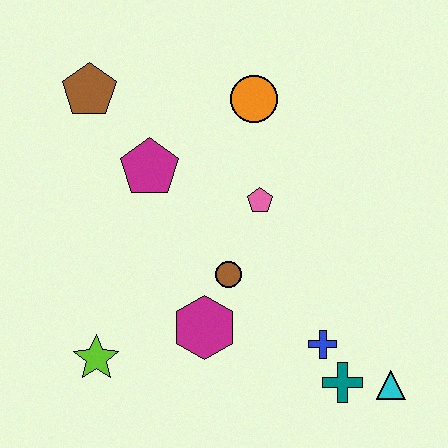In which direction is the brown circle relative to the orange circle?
The brown circle is below the orange circle.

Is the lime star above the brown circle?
No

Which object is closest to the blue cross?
The teal cross is closest to the blue cross.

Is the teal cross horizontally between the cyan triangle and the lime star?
Yes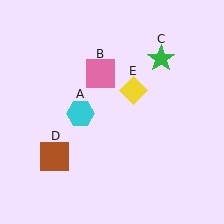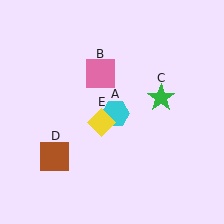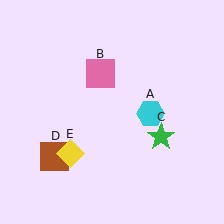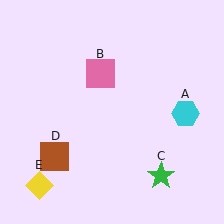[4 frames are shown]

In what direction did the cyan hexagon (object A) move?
The cyan hexagon (object A) moved right.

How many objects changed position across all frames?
3 objects changed position: cyan hexagon (object A), green star (object C), yellow diamond (object E).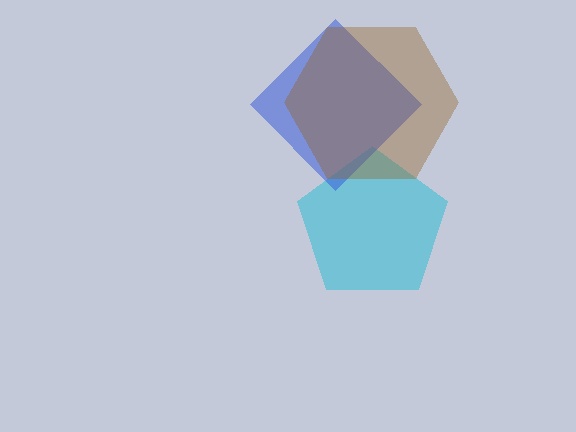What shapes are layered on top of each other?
The layered shapes are: a cyan pentagon, a blue diamond, a brown hexagon.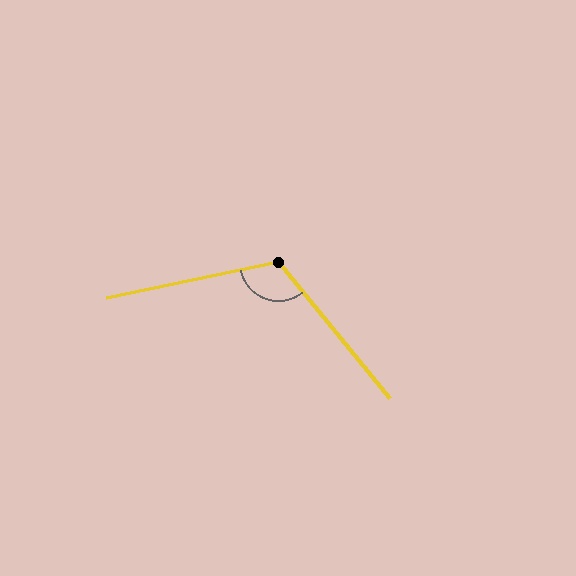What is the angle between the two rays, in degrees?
Approximately 117 degrees.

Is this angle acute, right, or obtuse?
It is obtuse.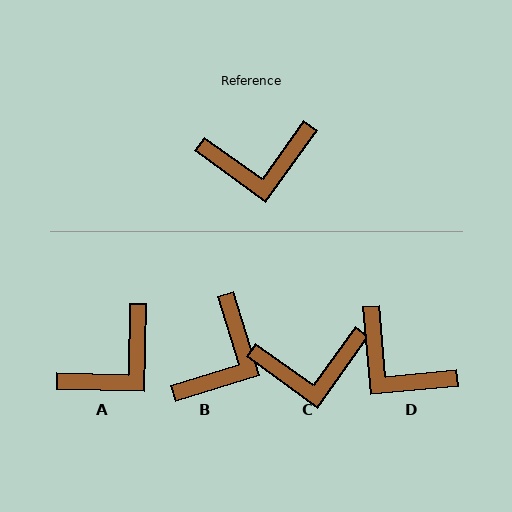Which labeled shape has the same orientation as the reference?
C.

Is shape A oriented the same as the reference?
No, it is off by about 34 degrees.